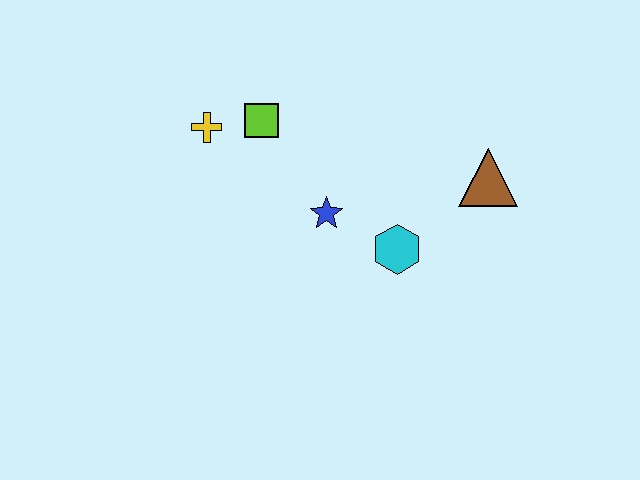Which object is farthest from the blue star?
The brown triangle is farthest from the blue star.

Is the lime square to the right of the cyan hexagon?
No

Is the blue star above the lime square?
No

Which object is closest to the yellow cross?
The lime square is closest to the yellow cross.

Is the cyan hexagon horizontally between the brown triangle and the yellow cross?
Yes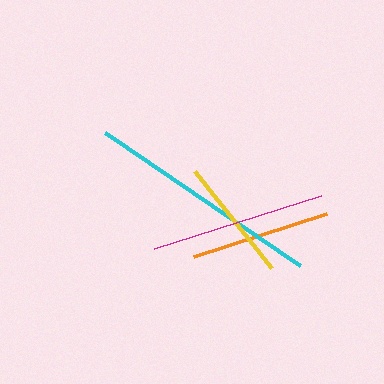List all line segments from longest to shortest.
From longest to shortest: cyan, magenta, orange, yellow.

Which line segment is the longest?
The cyan line is the longest at approximately 236 pixels.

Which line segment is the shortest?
The yellow line is the shortest at approximately 125 pixels.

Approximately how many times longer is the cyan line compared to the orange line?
The cyan line is approximately 1.7 times the length of the orange line.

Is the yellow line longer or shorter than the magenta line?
The magenta line is longer than the yellow line.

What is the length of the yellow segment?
The yellow segment is approximately 125 pixels long.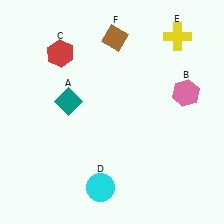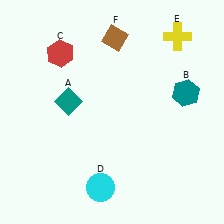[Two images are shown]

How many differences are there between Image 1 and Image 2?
There is 1 difference between the two images.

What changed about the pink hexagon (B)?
In Image 1, B is pink. In Image 2, it changed to teal.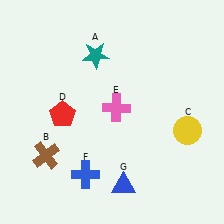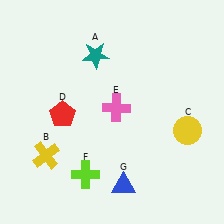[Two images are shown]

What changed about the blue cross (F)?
In Image 1, F is blue. In Image 2, it changed to lime.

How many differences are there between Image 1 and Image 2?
There are 2 differences between the two images.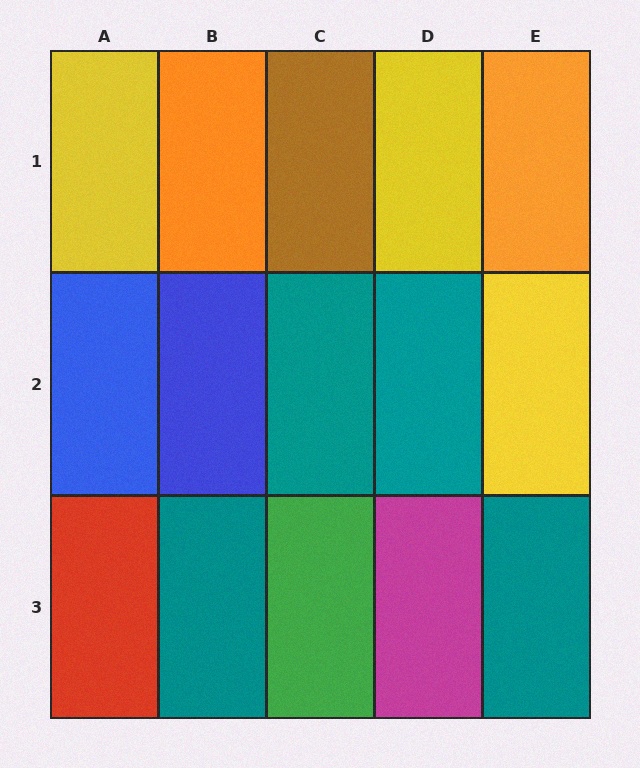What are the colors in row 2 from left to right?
Blue, blue, teal, teal, yellow.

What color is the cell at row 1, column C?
Brown.